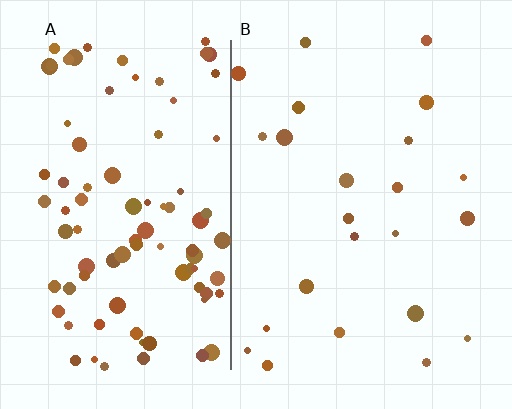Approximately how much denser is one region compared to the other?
Approximately 3.8× — region A over region B.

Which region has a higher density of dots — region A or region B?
A (the left).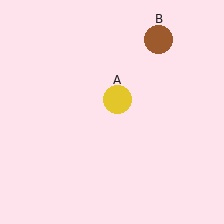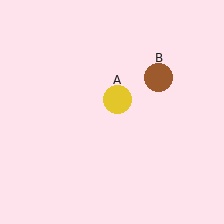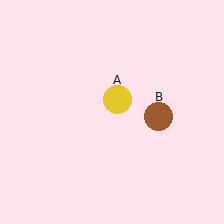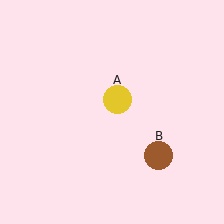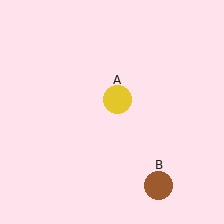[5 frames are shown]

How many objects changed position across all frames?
1 object changed position: brown circle (object B).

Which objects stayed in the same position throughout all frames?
Yellow circle (object A) remained stationary.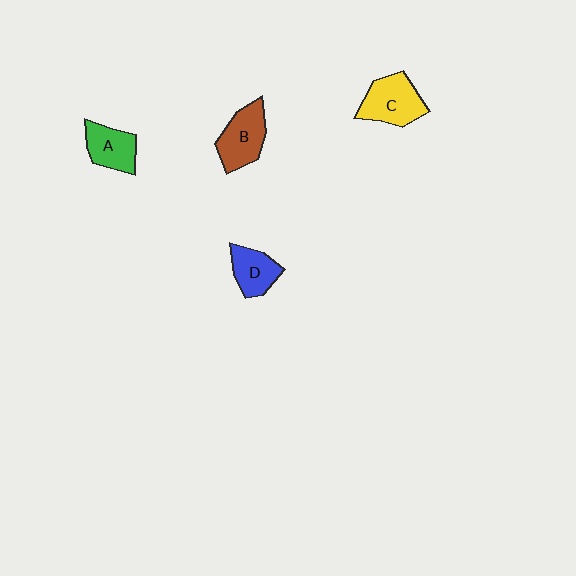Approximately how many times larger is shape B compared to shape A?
Approximately 1.2 times.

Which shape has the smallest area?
Shape D (blue).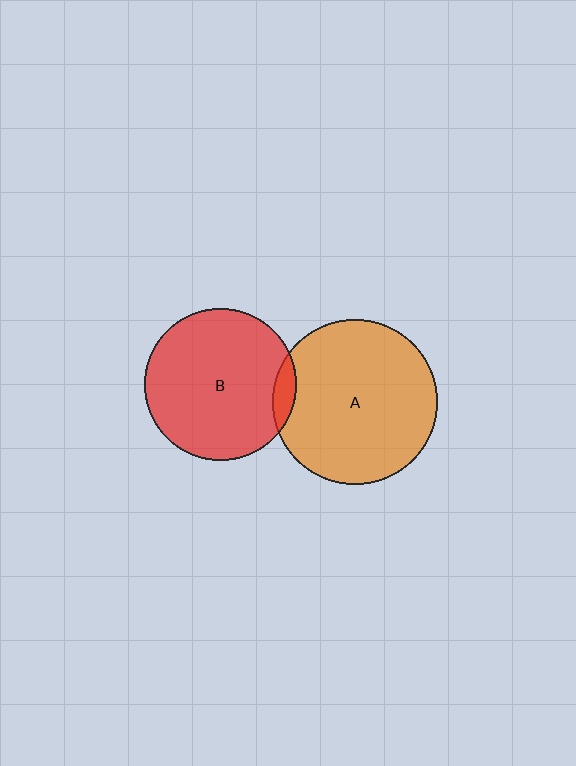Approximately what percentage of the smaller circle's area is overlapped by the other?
Approximately 5%.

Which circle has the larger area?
Circle A (orange).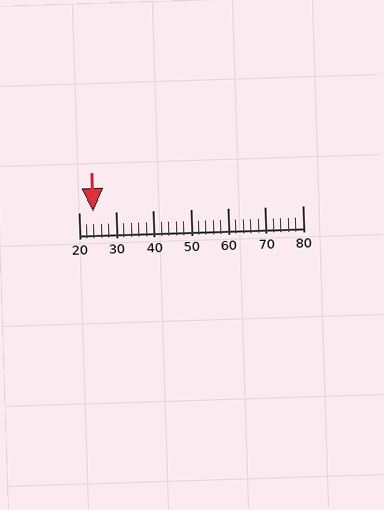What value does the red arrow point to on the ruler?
The red arrow points to approximately 24.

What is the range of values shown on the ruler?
The ruler shows values from 20 to 80.